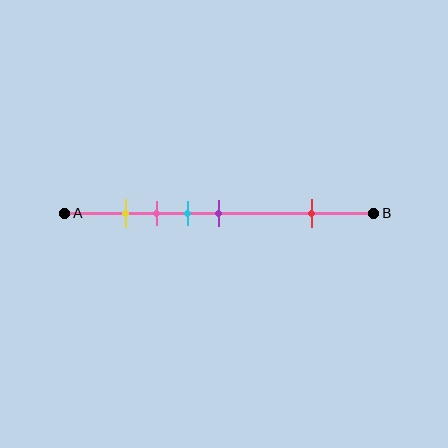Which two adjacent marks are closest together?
The yellow and pink marks are the closest adjacent pair.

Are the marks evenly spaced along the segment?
No, the marks are not evenly spaced.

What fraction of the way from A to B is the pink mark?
The pink mark is approximately 30% (0.3) of the way from A to B.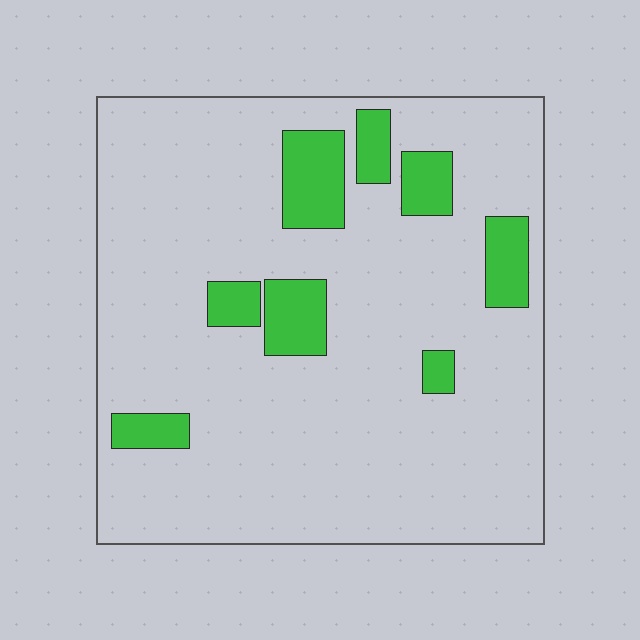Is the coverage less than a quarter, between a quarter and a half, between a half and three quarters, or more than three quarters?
Less than a quarter.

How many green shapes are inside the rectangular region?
8.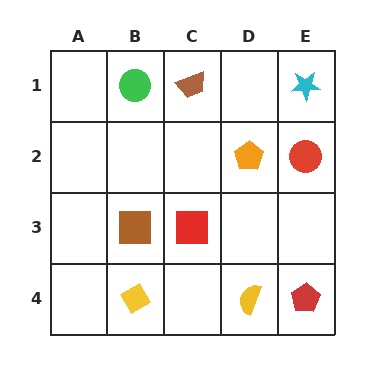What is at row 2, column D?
An orange pentagon.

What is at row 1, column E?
A cyan star.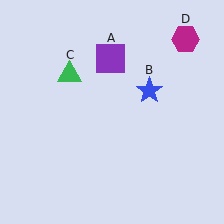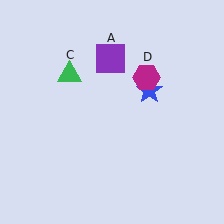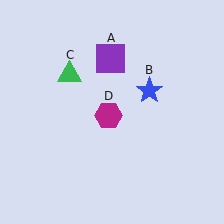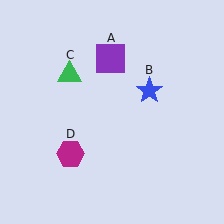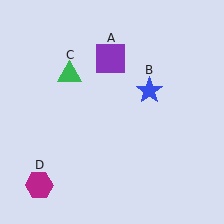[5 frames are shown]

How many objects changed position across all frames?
1 object changed position: magenta hexagon (object D).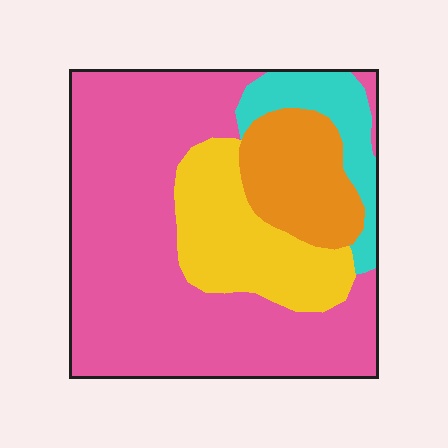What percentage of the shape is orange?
Orange takes up less than a quarter of the shape.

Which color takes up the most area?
Pink, at roughly 60%.